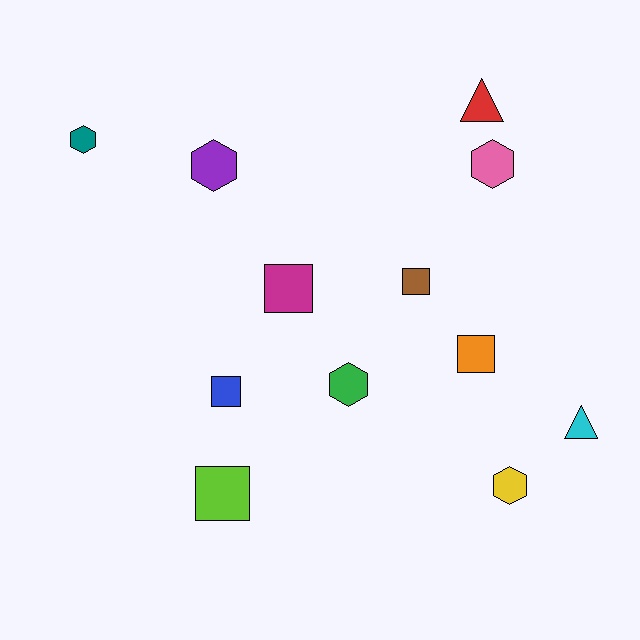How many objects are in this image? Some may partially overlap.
There are 12 objects.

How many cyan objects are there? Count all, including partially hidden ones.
There is 1 cyan object.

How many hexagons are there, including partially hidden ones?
There are 5 hexagons.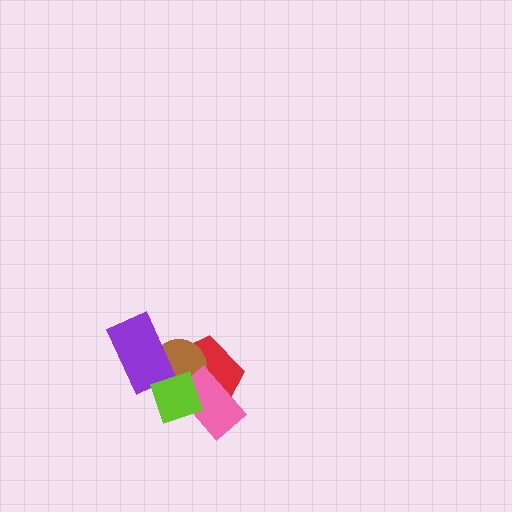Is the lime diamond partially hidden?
No, no other shape covers it.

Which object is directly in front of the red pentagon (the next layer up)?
The brown circle is directly in front of the red pentagon.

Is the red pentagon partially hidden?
Yes, it is partially covered by another shape.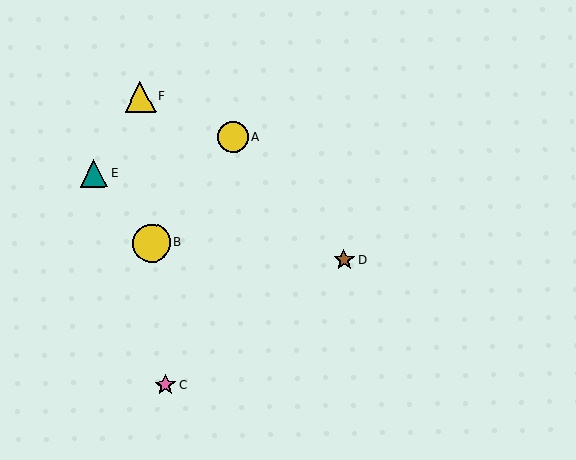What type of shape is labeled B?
Shape B is a yellow circle.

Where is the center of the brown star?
The center of the brown star is at (344, 260).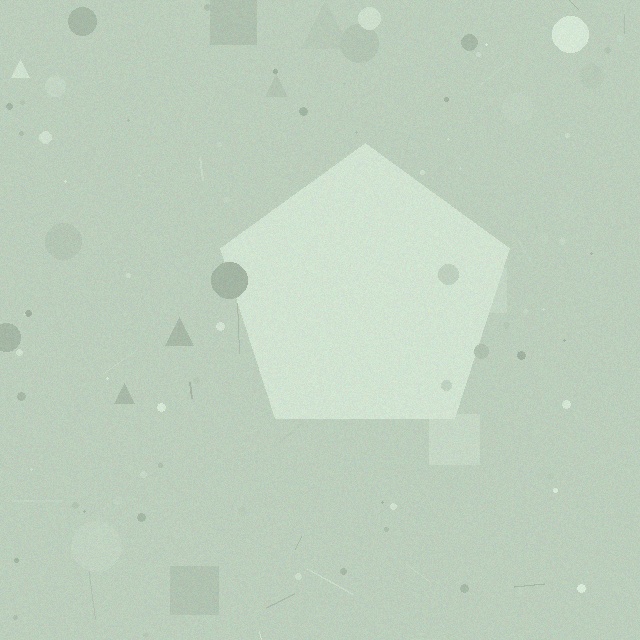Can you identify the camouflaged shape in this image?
The camouflaged shape is a pentagon.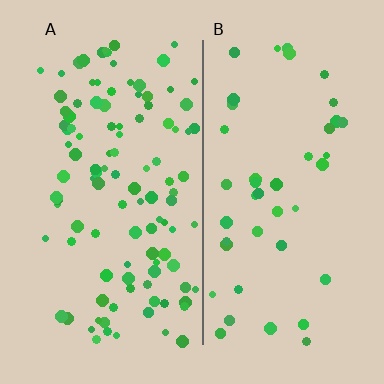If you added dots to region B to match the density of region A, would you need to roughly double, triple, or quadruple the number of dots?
Approximately double.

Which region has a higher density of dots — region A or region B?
A (the left).